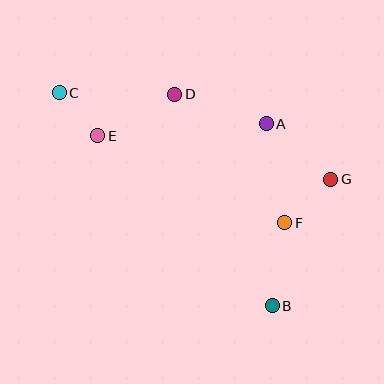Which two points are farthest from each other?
Points B and C are farthest from each other.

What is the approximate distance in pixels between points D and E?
The distance between D and E is approximately 88 pixels.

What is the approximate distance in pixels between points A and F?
The distance between A and F is approximately 101 pixels.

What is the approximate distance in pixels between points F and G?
The distance between F and G is approximately 63 pixels.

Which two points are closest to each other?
Points C and E are closest to each other.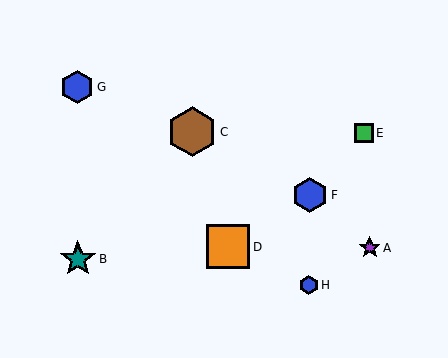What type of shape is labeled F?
Shape F is a blue hexagon.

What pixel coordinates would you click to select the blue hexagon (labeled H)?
Click at (309, 285) to select the blue hexagon H.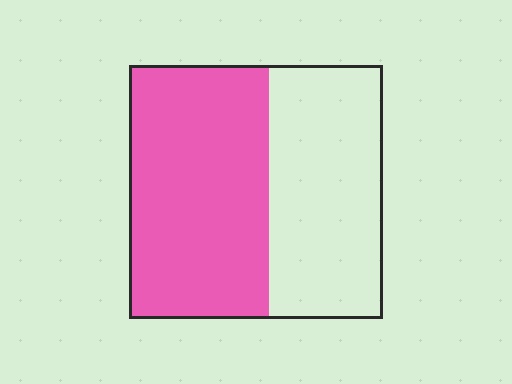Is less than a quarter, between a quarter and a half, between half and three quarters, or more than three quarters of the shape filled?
Between half and three quarters.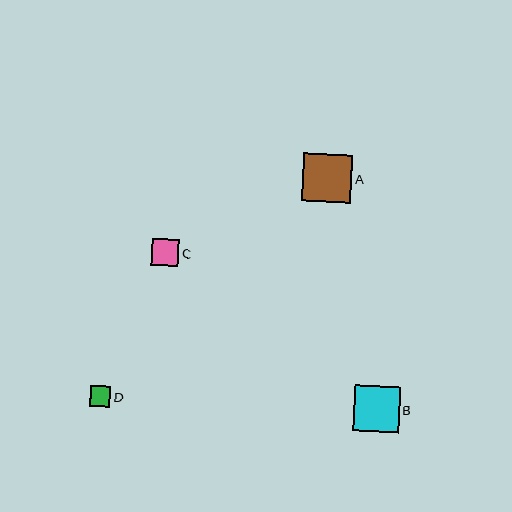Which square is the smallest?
Square D is the smallest with a size of approximately 20 pixels.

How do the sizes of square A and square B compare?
Square A and square B are approximately the same size.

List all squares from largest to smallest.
From largest to smallest: A, B, C, D.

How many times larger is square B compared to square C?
Square B is approximately 1.7 times the size of square C.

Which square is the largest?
Square A is the largest with a size of approximately 49 pixels.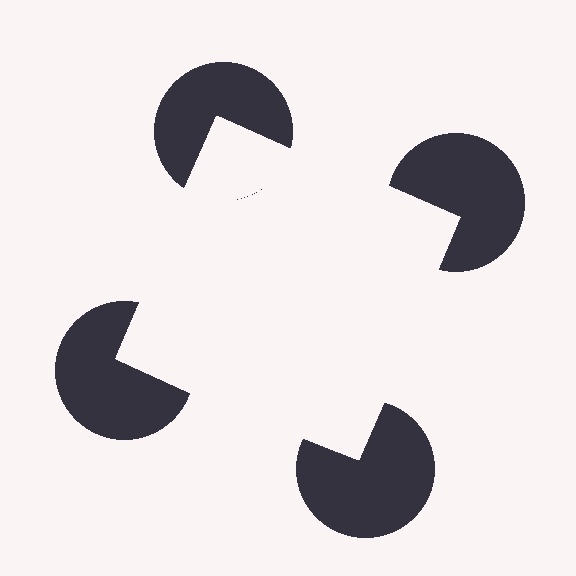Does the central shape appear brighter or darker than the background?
It typically appears slightly brighter than the background, even though no actual brightness change is drawn.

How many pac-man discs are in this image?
There are 4 — one at each vertex of the illusory square.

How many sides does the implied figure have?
4 sides.